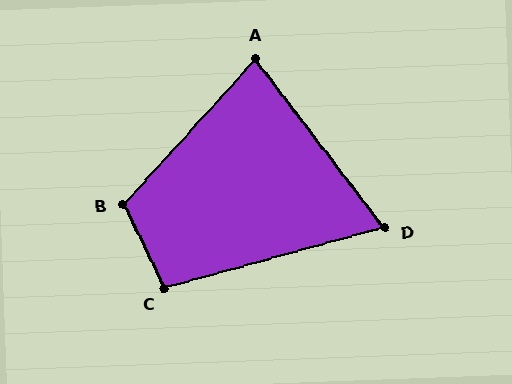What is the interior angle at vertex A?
Approximately 80 degrees (acute).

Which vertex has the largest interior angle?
B, at approximately 112 degrees.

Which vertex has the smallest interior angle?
D, at approximately 68 degrees.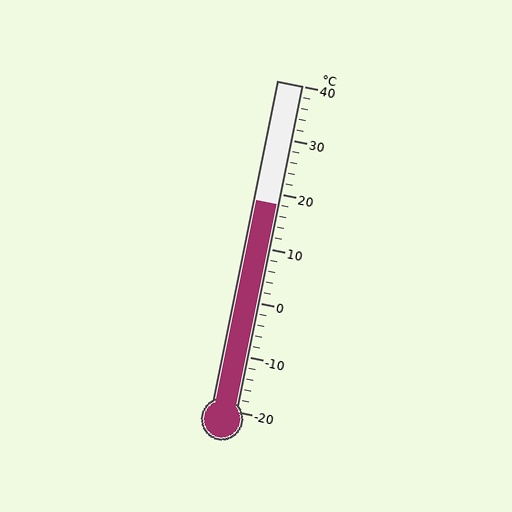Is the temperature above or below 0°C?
The temperature is above 0°C.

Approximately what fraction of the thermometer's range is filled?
The thermometer is filled to approximately 65% of its range.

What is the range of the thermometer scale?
The thermometer scale ranges from -20°C to 40°C.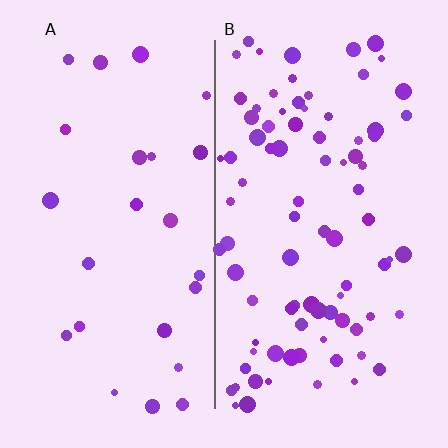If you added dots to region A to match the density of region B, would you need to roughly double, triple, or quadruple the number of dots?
Approximately quadruple.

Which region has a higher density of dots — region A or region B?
B (the right).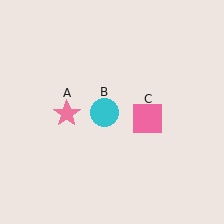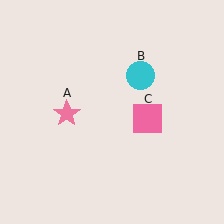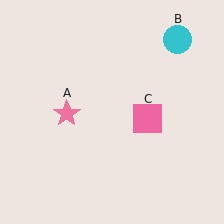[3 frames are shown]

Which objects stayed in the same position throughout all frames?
Pink star (object A) and pink square (object C) remained stationary.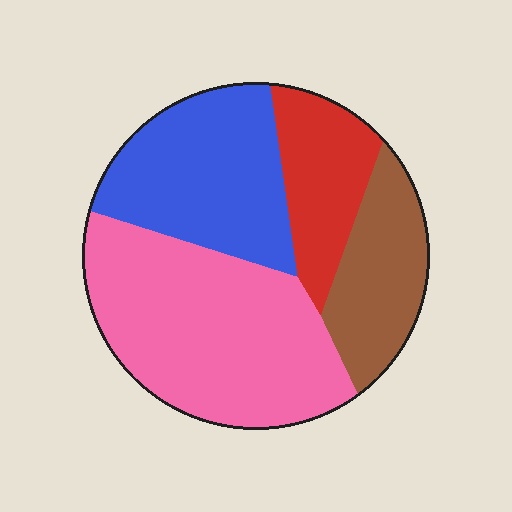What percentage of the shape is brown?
Brown takes up about one sixth (1/6) of the shape.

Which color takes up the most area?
Pink, at roughly 40%.